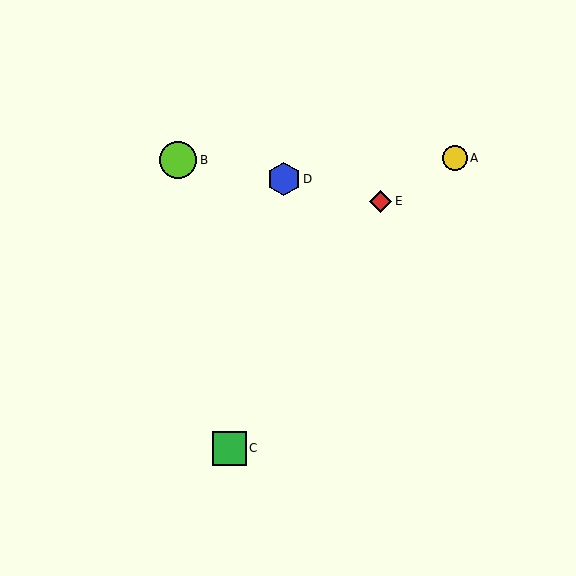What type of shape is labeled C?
Shape C is a green square.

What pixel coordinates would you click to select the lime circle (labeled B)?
Click at (178, 160) to select the lime circle B.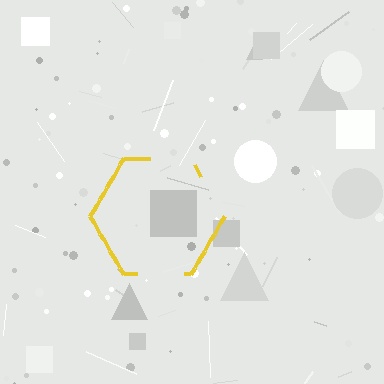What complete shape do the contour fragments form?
The contour fragments form a hexagon.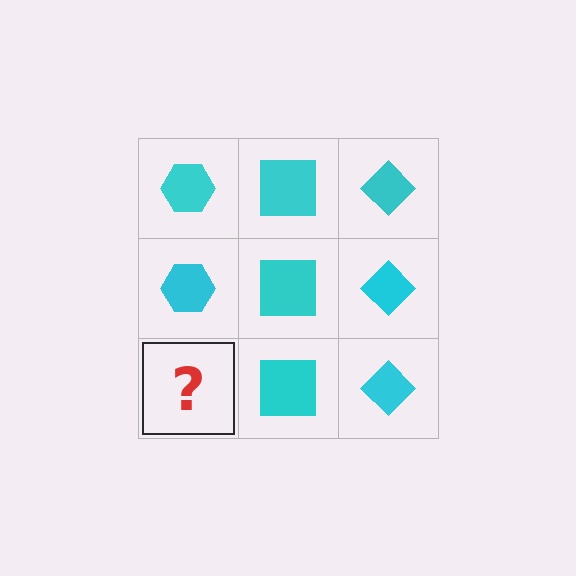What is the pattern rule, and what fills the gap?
The rule is that each column has a consistent shape. The gap should be filled with a cyan hexagon.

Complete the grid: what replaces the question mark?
The question mark should be replaced with a cyan hexagon.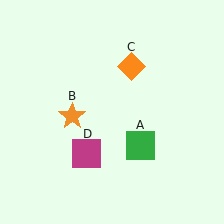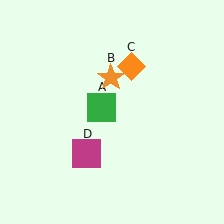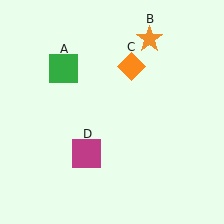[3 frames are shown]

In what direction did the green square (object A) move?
The green square (object A) moved up and to the left.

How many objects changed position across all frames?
2 objects changed position: green square (object A), orange star (object B).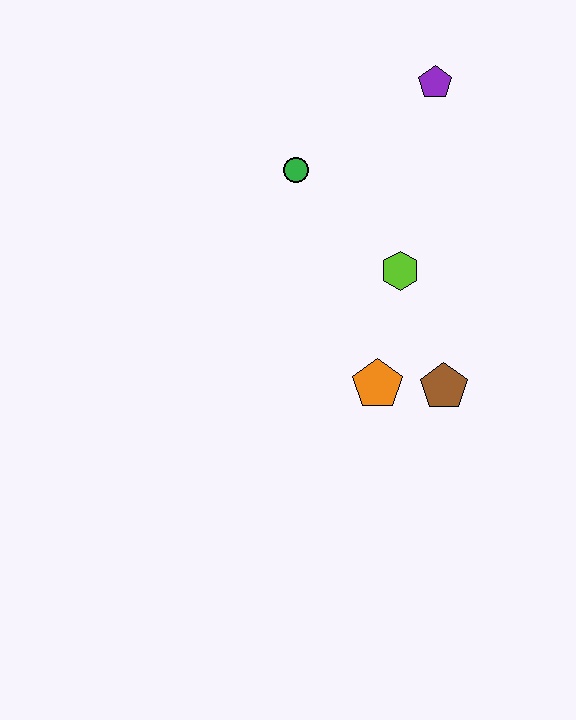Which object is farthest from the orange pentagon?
The purple pentagon is farthest from the orange pentagon.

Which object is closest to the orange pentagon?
The brown pentagon is closest to the orange pentagon.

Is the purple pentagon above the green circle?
Yes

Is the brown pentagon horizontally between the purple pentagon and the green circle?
No